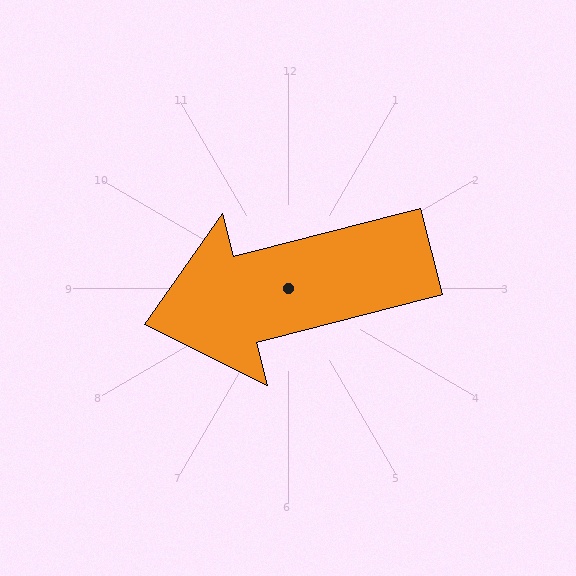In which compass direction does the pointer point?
West.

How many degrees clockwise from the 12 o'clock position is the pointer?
Approximately 256 degrees.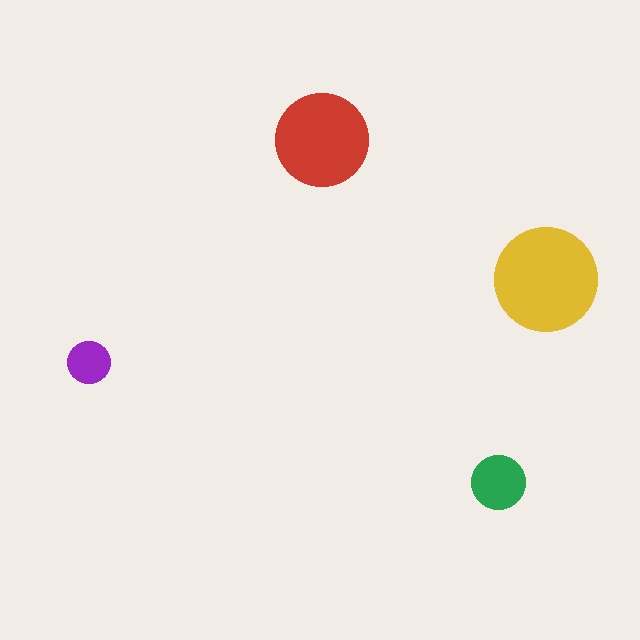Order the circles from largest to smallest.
the yellow one, the red one, the green one, the purple one.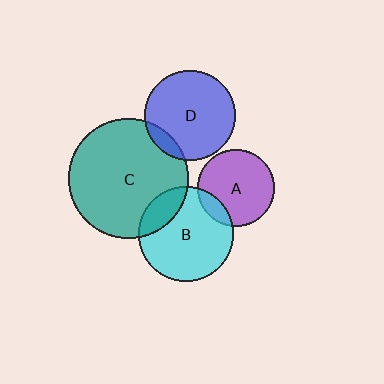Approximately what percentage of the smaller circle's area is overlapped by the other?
Approximately 20%.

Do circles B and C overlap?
Yes.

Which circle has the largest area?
Circle C (teal).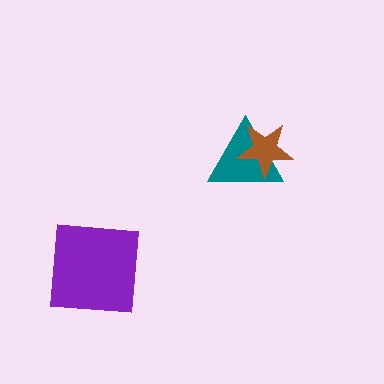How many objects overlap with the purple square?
0 objects overlap with the purple square.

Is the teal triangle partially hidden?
Yes, it is partially covered by another shape.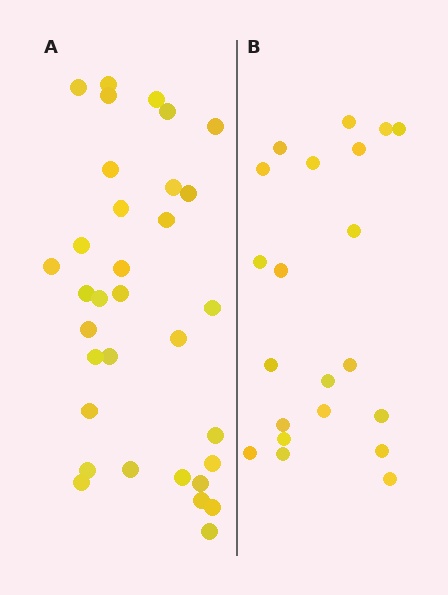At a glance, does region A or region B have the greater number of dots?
Region A (the left region) has more dots.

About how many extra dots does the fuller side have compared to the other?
Region A has roughly 12 or so more dots than region B.